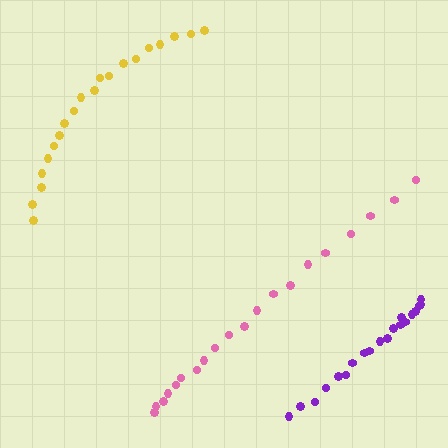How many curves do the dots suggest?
There are 3 distinct paths.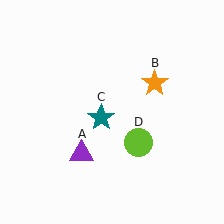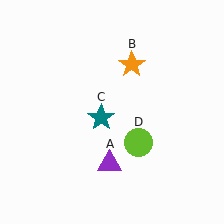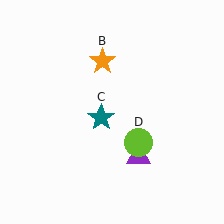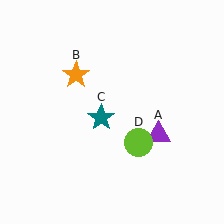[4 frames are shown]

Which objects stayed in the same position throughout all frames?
Teal star (object C) and lime circle (object D) remained stationary.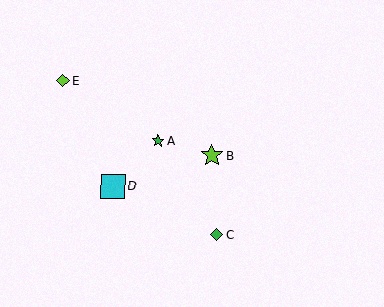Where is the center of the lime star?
The center of the lime star is at (212, 156).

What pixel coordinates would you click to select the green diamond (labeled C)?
Click at (216, 235) to select the green diamond C.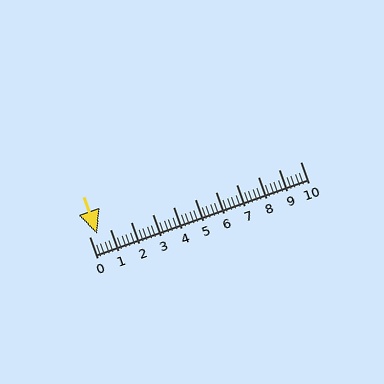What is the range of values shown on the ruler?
The ruler shows values from 0 to 10.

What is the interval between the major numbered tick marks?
The major tick marks are spaced 1 units apart.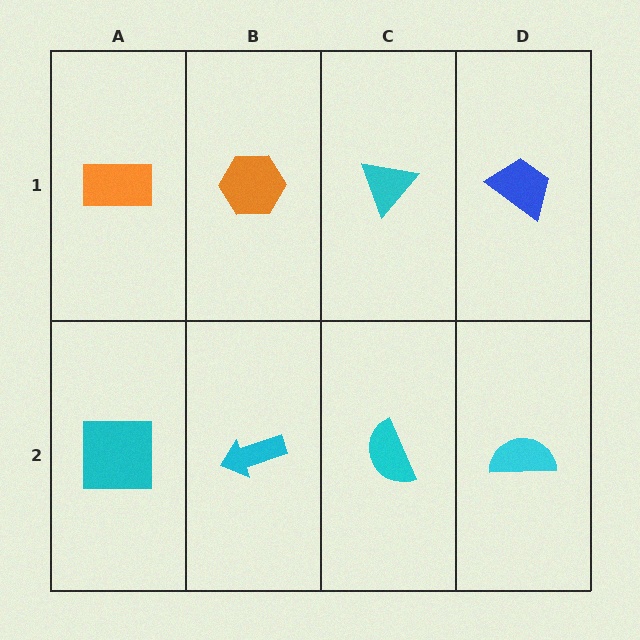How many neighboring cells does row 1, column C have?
3.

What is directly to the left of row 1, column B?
An orange rectangle.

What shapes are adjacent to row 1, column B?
A cyan arrow (row 2, column B), an orange rectangle (row 1, column A), a cyan triangle (row 1, column C).